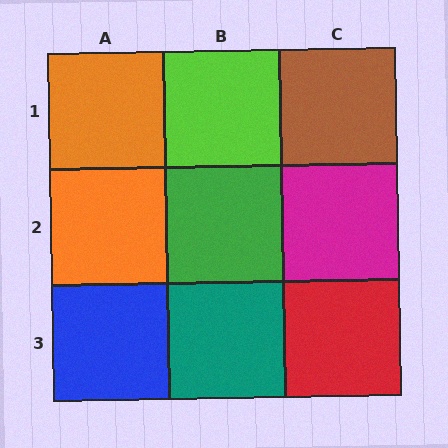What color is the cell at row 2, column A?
Orange.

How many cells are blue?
1 cell is blue.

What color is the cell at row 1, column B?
Lime.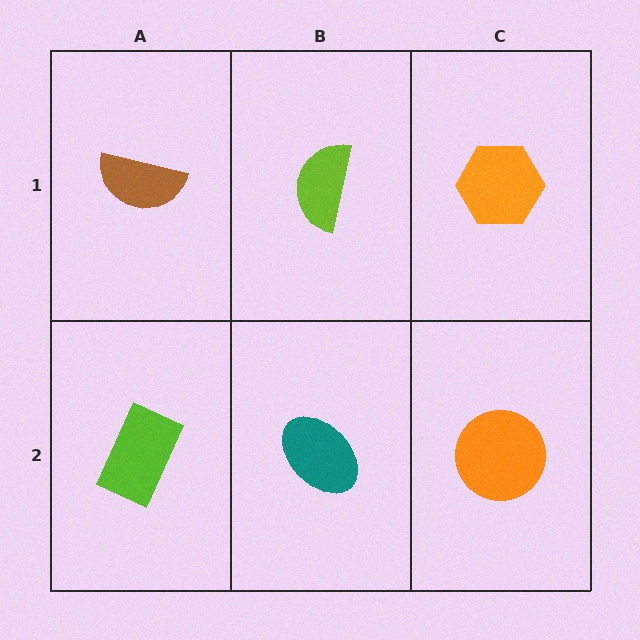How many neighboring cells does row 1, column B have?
3.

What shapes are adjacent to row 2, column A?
A brown semicircle (row 1, column A), a teal ellipse (row 2, column B).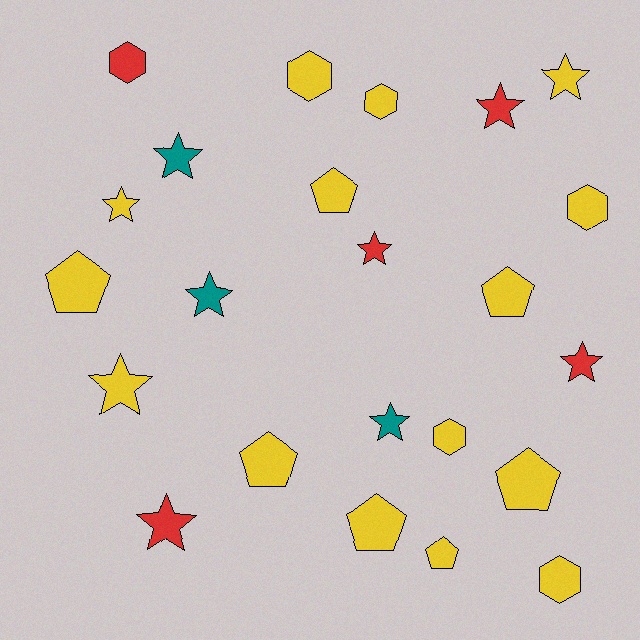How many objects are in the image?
There are 23 objects.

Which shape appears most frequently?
Star, with 10 objects.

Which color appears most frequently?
Yellow, with 15 objects.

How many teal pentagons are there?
There are no teal pentagons.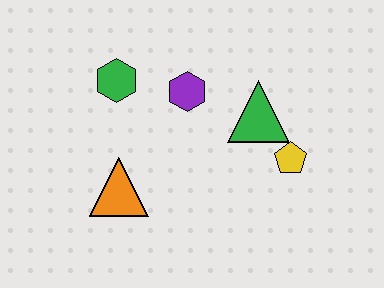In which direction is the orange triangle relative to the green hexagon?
The orange triangle is below the green hexagon.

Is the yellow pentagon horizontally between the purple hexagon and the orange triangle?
No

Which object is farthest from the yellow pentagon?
The green hexagon is farthest from the yellow pentagon.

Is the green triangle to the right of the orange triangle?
Yes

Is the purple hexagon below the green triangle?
No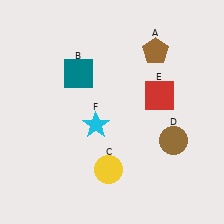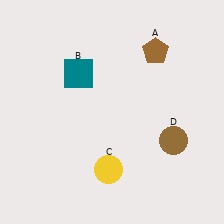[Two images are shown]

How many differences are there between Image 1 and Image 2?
There are 2 differences between the two images.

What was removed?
The red square (E), the cyan star (F) were removed in Image 2.